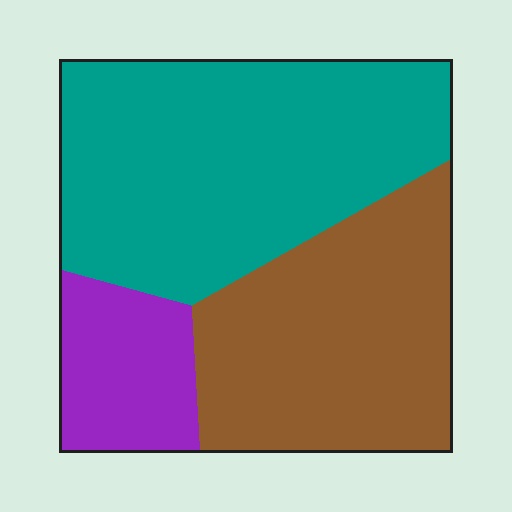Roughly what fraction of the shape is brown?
Brown covers roughly 35% of the shape.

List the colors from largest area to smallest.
From largest to smallest: teal, brown, purple.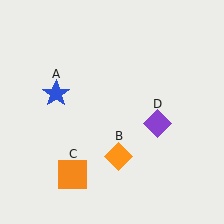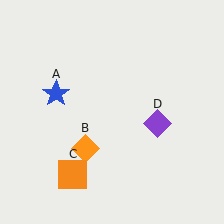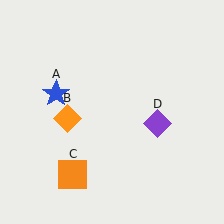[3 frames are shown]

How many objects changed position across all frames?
1 object changed position: orange diamond (object B).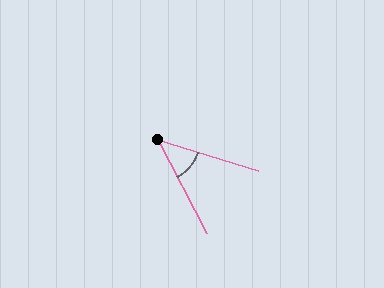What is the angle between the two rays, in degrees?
Approximately 46 degrees.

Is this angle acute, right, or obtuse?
It is acute.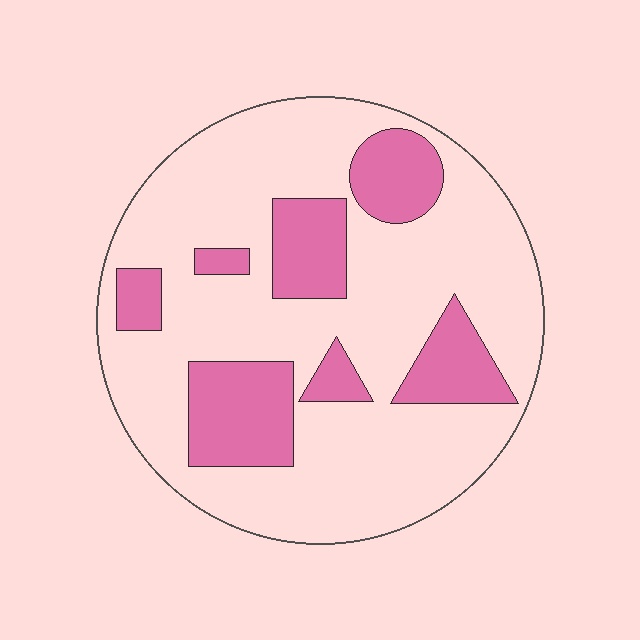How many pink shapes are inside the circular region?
7.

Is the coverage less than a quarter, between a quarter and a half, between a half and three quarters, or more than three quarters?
Between a quarter and a half.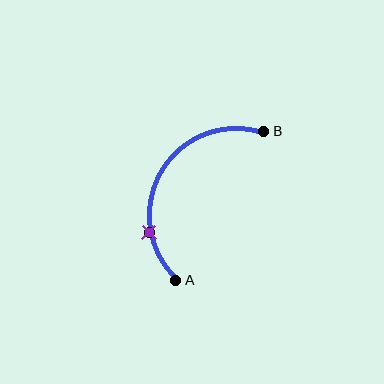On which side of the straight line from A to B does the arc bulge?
The arc bulges to the left of the straight line connecting A and B.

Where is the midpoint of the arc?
The arc midpoint is the point on the curve farthest from the straight line joining A and B. It sits to the left of that line.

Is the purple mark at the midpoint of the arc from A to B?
No. The purple mark lies on the arc but is closer to endpoint A. The arc midpoint would be at the point on the curve equidistant along the arc from both A and B.